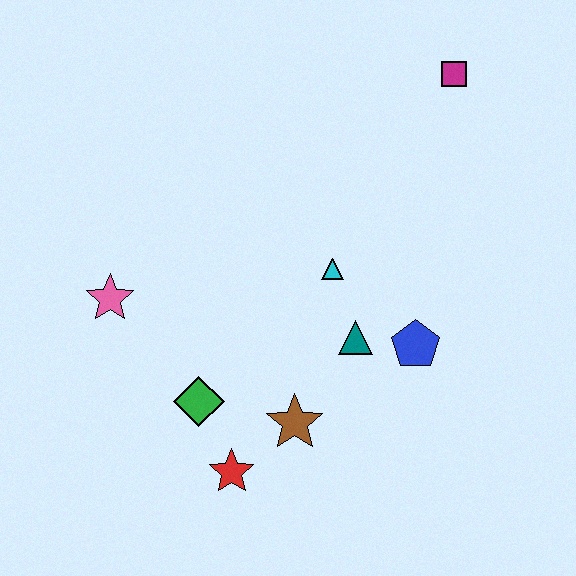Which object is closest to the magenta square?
The cyan triangle is closest to the magenta square.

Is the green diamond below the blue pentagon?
Yes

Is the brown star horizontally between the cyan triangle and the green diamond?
Yes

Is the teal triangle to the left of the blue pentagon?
Yes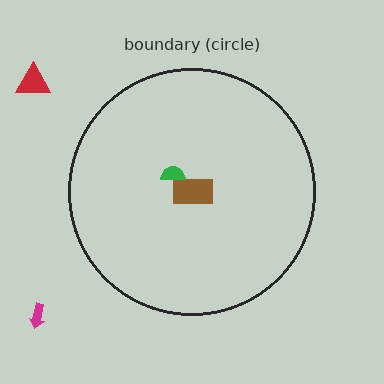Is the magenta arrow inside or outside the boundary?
Outside.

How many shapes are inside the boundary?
2 inside, 2 outside.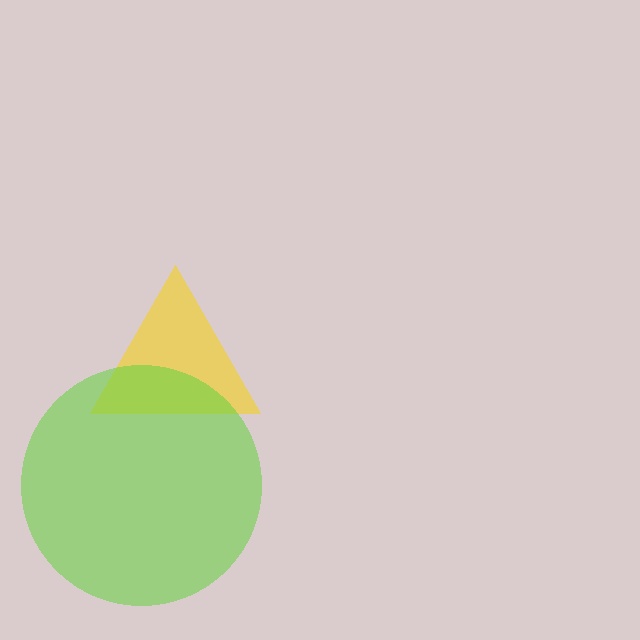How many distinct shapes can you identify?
There are 2 distinct shapes: a yellow triangle, a lime circle.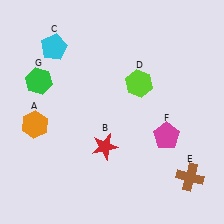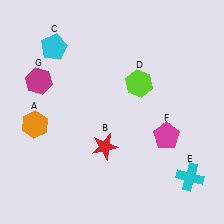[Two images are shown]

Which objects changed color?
E changed from brown to cyan. G changed from green to magenta.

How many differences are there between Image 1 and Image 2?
There are 2 differences between the two images.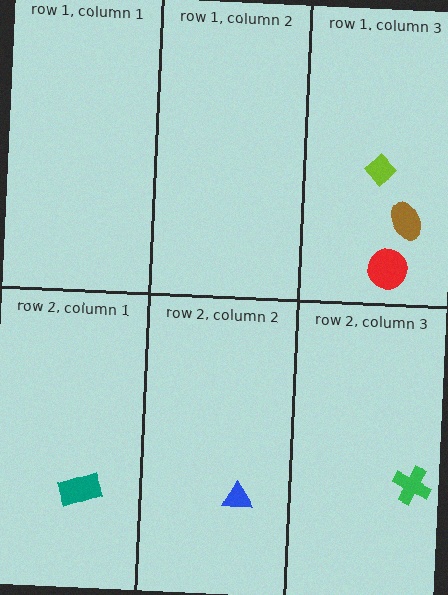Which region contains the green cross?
The row 2, column 3 region.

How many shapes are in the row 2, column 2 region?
1.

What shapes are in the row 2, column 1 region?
The teal rectangle.